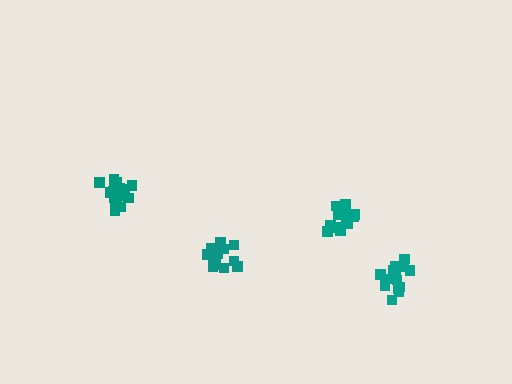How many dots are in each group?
Group 1: 18 dots, Group 2: 14 dots, Group 3: 18 dots, Group 4: 16 dots (66 total).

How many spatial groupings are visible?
There are 4 spatial groupings.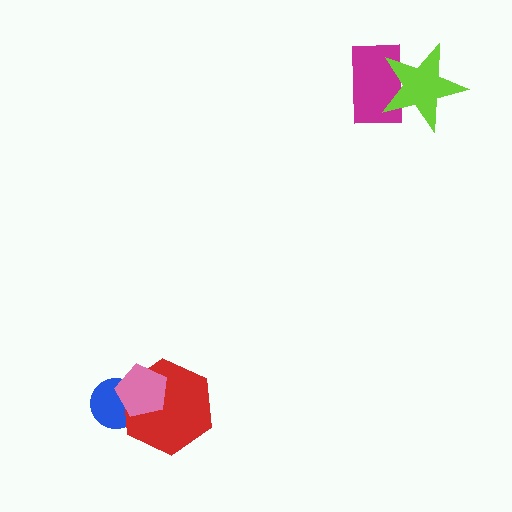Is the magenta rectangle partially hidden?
Yes, it is partially covered by another shape.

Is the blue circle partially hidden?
Yes, it is partially covered by another shape.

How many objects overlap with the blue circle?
2 objects overlap with the blue circle.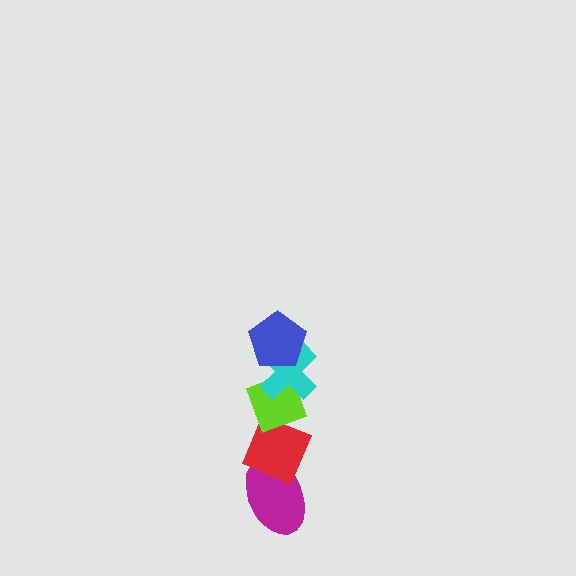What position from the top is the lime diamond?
The lime diamond is 3rd from the top.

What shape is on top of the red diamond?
The lime diamond is on top of the red diamond.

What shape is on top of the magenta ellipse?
The red diamond is on top of the magenta ellipse.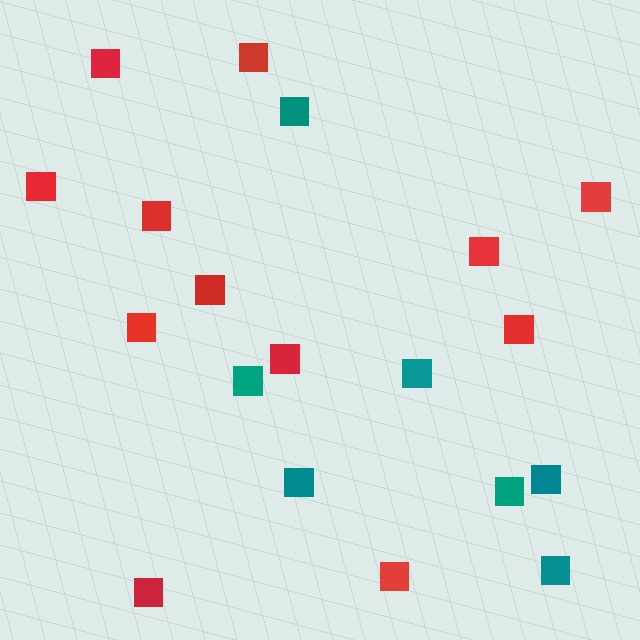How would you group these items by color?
There are 2 groups: one group of teal squares (7) and one group of red squares (12).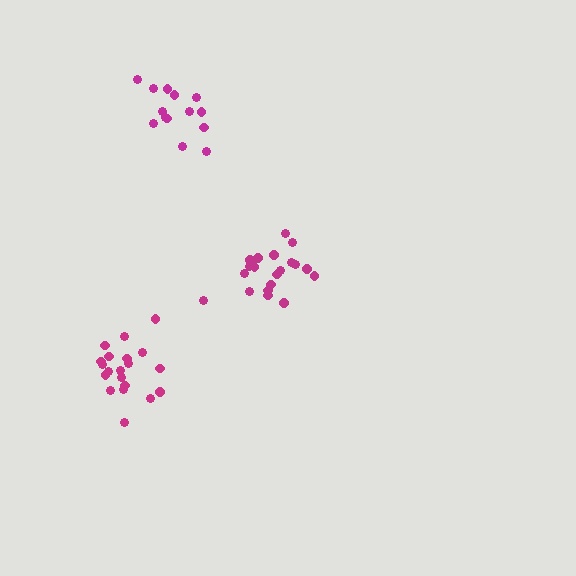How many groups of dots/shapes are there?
There are 3 groups.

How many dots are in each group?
Group 1: 20 dots, Group 2: 14 dots, Group 3: 20 dots (54 total).